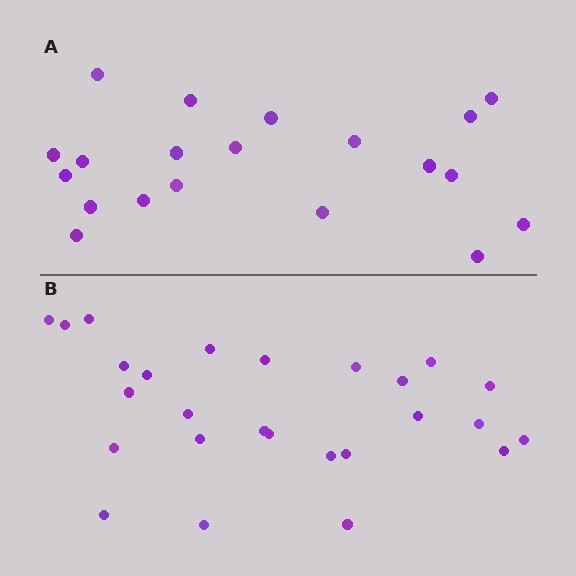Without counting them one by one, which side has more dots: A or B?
Region B (the bottom region) has more dots.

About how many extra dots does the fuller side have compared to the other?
Region B has about 6 more dots than region A.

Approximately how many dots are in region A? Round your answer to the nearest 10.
About 20 dots.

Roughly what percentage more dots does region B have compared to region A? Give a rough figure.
About 30% more.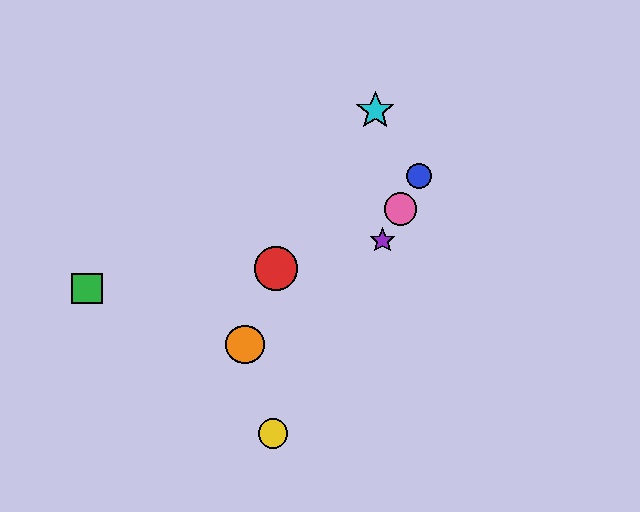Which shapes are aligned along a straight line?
The blue circle, the yellow circle, the purple star, the pink circle are aligned along a straight line.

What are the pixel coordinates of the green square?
The green square is at (87, 289).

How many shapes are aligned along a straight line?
4 shapes (the blue circle, the yellow circle, the purple star, the pink circle) are aligned along a straight line.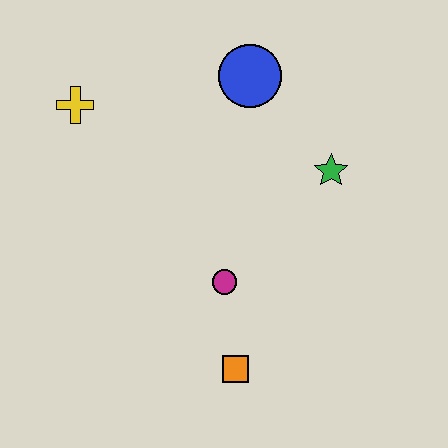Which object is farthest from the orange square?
The yellow cross is farthest from the orange square.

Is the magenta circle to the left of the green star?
Yes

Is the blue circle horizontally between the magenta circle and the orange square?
No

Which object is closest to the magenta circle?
The orange square is closest to the magenta circle.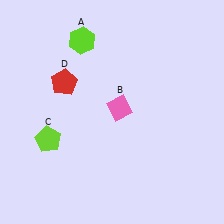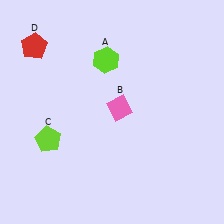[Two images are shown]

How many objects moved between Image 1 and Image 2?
2 objects moved between the two images.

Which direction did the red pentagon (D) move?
The red pentagon (D) moved up.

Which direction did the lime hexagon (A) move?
The lime hexagon (A) moved right.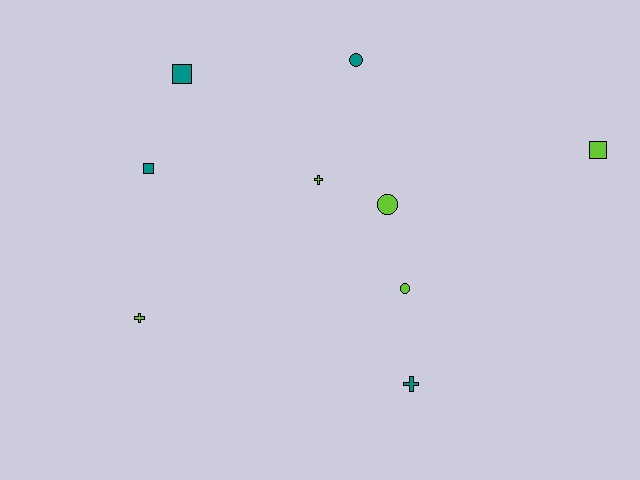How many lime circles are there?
There are 2 lime circles.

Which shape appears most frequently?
Cross, with 3 objects.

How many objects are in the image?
There are 9 objects.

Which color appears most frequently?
Lime, with 5 objects.